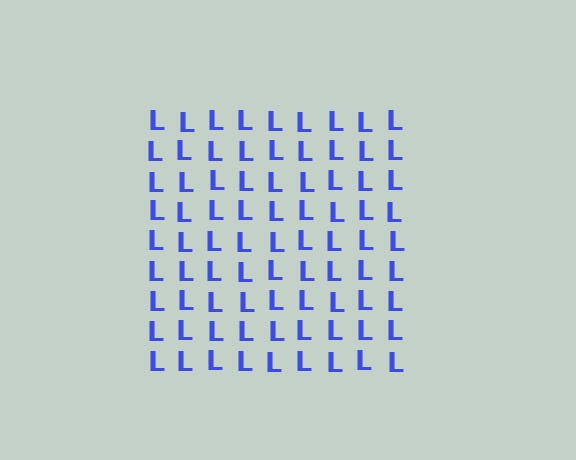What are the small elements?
The small elements are letter L's.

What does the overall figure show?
The overall figure shows a square.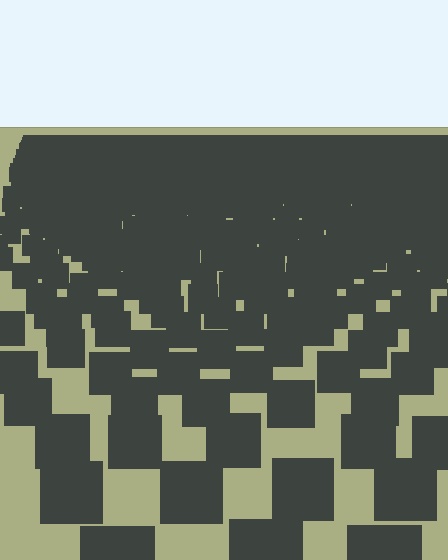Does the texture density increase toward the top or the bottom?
Density increases toward the top.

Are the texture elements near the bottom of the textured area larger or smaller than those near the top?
Larger. Near the bottom, elements are closer to the viewer and appear at a bigger on-screen size.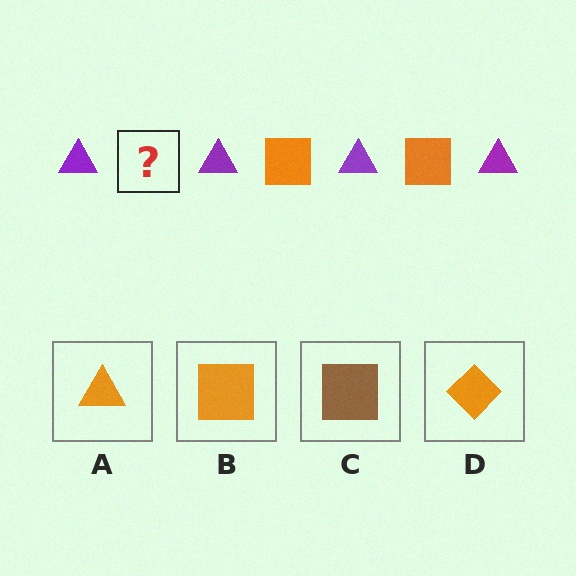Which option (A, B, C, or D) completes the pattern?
B.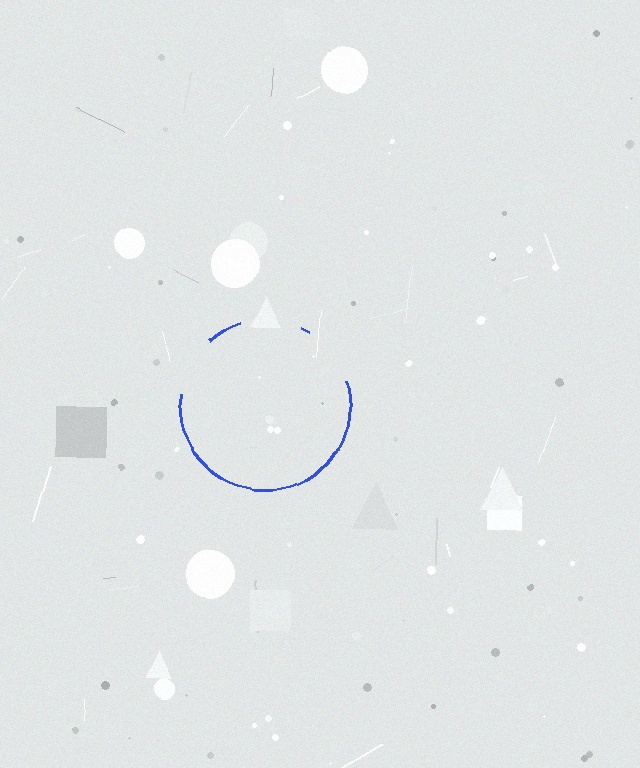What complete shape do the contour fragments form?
The contour fragments form a circle.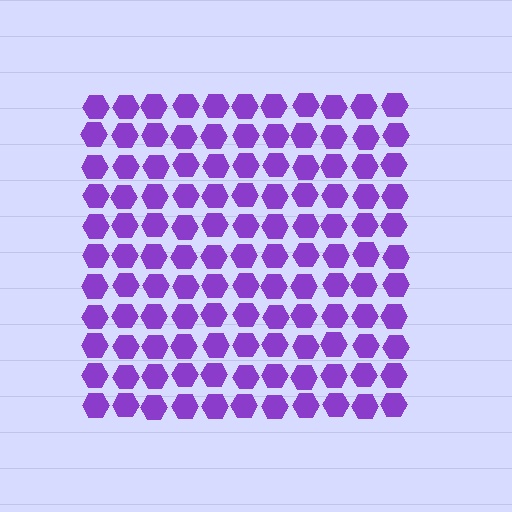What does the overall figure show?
The overall figure shows a square.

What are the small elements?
The small elements are hexagons.